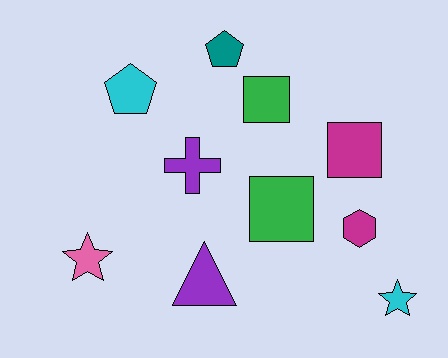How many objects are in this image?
There are 10 objects.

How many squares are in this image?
There are 3 squares.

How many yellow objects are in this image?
There are no yellow objects.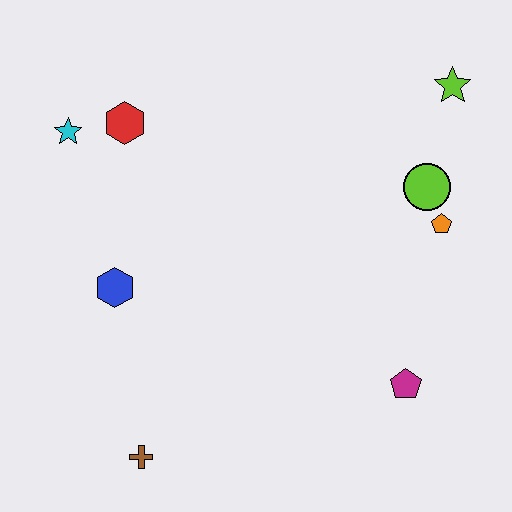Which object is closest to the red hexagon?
The cyan star is closest to the red hexagon.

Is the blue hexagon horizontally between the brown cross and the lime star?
No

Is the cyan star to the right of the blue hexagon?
No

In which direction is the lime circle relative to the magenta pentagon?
The lime circle is above the magenta pentagon.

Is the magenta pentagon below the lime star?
Yes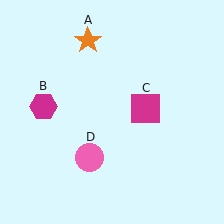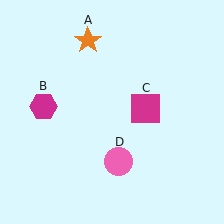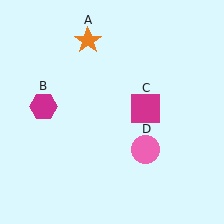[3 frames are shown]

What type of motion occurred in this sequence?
The pink circle (object D) rotated counterclockwise around the center of the scene.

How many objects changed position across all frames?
1 object changed position: pink circle (object D).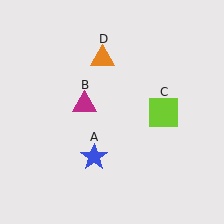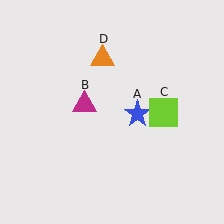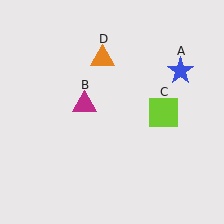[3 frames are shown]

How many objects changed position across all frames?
1 object changed position: blue star (object A).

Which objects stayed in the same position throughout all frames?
Magenta triangle (object B) and lime square (object C) and orange triangle (object D) remained stationary.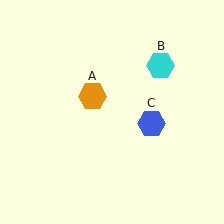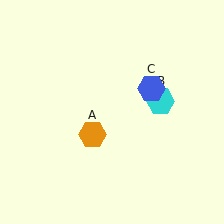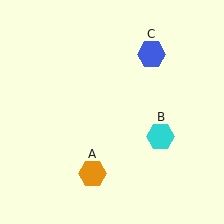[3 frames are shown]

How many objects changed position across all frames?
3 objects changed position: orange hexagon (object A), cyan hexagon (object B), blue hexagon (object C).